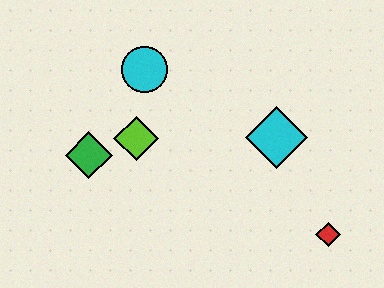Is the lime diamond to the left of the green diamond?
No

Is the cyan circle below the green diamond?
No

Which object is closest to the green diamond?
The lime diamond is closest to the green diamond.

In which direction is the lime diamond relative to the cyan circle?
The lime diamond is below the cyan circle.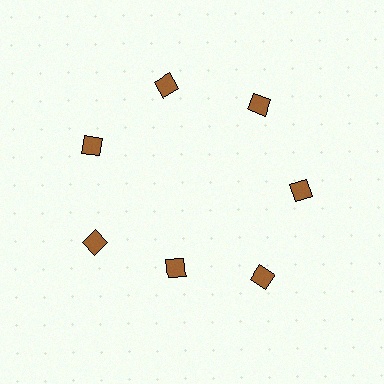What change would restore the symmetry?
The symmetry would be restored by moving it outward, back onto the ring so that all 7 diamonds sit at equal angles and equal distance from the center.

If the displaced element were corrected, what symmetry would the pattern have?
It would have 7-fold rotational symmetry — the pattern would map onto itself every 51 degrees.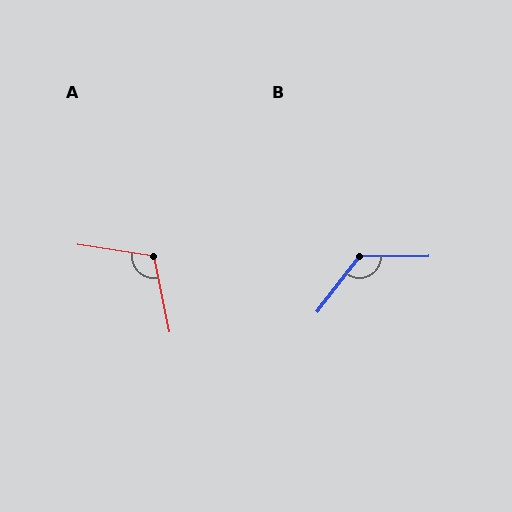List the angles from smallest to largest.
A (110°), B (128°).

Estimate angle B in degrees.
Approximately 128 degrees.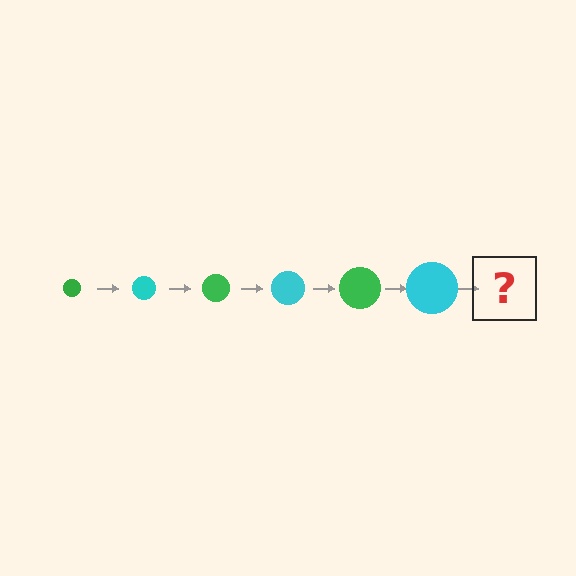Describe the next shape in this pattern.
It should be a green circle, larger than the previous one.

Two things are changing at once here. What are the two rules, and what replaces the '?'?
The two rules are that the circle grows larger each step and the color cycles through green and cyan. The '?' should be a green circle, larger than the previous one.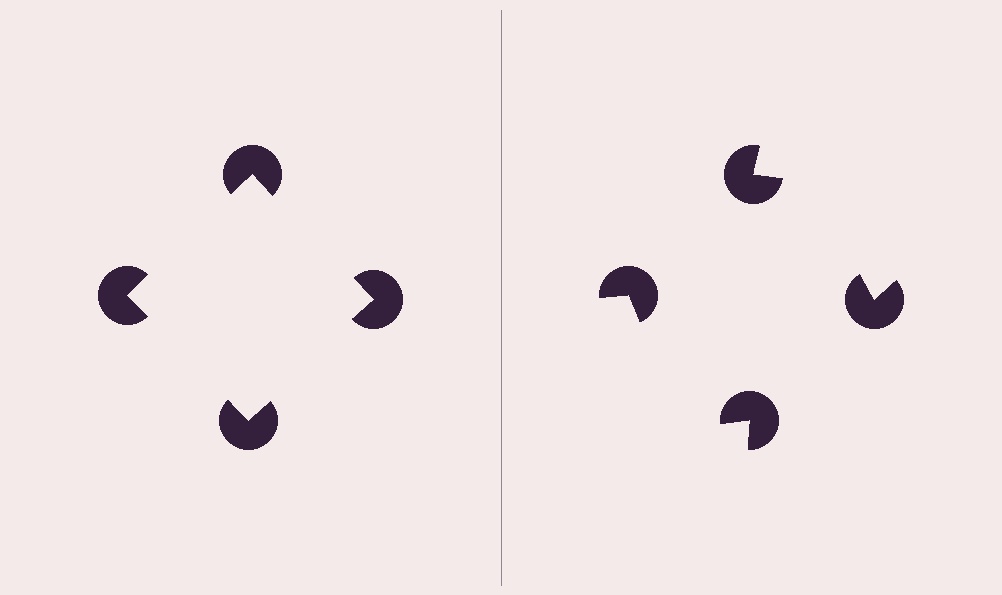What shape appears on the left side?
An illusory square.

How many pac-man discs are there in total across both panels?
8 — 4 on each side.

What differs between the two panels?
The pac-man discs are positioned identically on both sides; only the wedge orientations differ. On the left they align to a square; on the right they are misaligned.